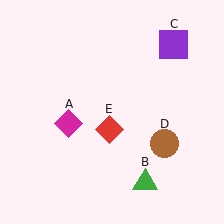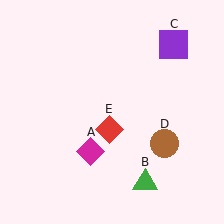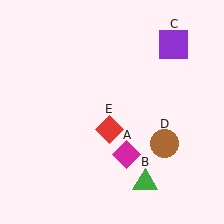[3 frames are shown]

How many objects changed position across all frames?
1 object changed position: magenta diamond (object A).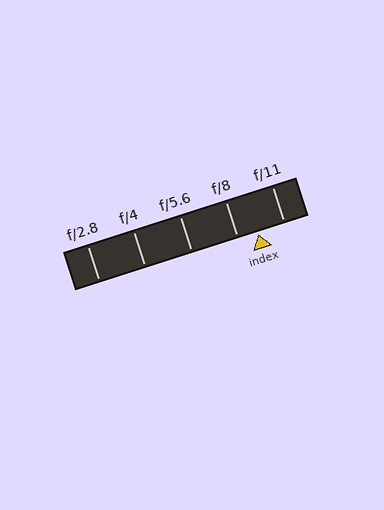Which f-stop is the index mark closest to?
The index mark is closest to f/8.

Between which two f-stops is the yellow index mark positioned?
The index mark is between f/8 and f/11.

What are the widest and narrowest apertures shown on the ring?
The widest aperture shown is f/2.8 and the narrowest is f/11.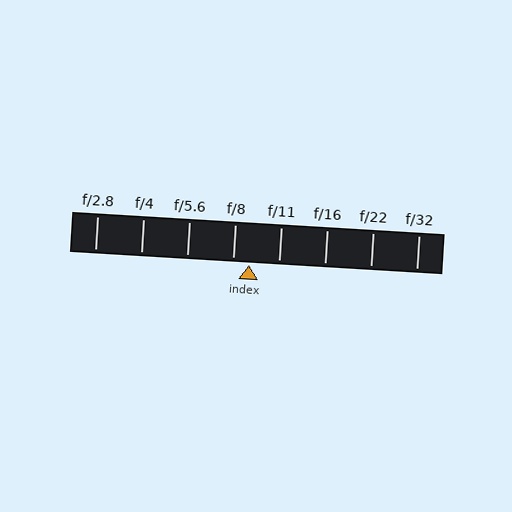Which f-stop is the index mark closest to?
The index mark is closest to f/8.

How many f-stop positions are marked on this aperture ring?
There are 8 f-stop positions marked.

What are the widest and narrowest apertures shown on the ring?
The widest aperture shown is f/2.8 and the narrowest is f/32.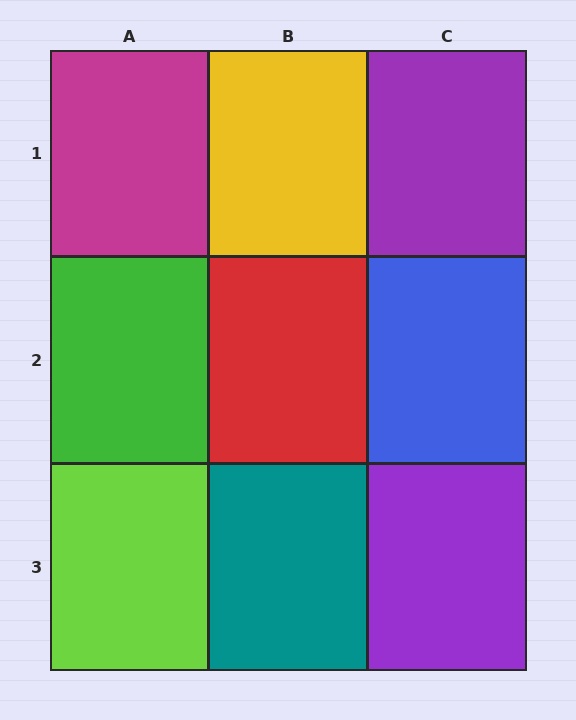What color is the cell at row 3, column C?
Purple.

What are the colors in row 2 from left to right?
Green, red, blue.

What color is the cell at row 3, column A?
Lime.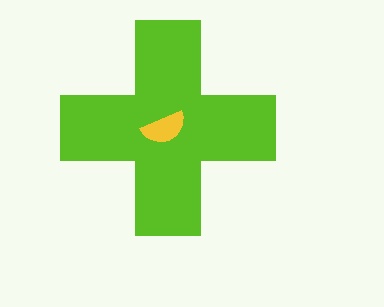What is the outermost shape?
The lime cross.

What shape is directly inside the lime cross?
The yellow semicircle.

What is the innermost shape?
The yellow semicircle.